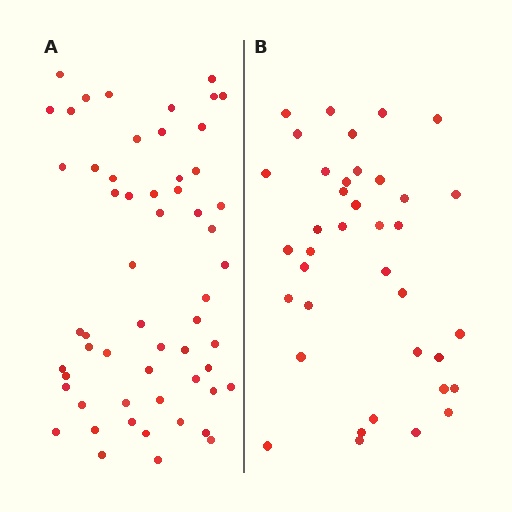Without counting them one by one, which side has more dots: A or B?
Region A (the left region) has more dots.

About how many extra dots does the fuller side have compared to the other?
Region A has approximately 20 more dots than region B.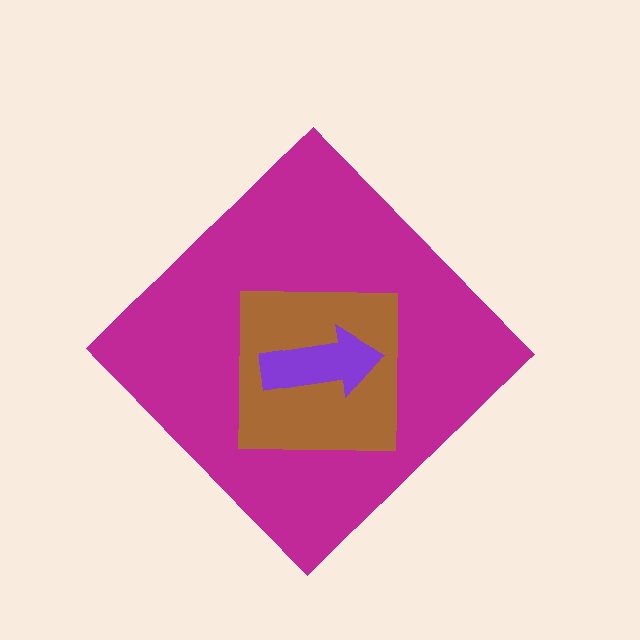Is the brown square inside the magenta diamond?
Yes.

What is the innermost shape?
The purple arrow.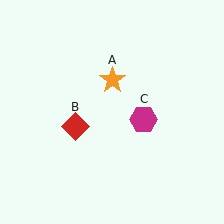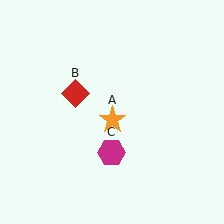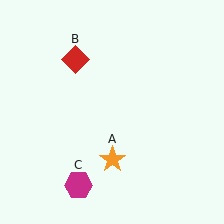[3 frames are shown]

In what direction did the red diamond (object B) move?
The red diamond (object B) moved up.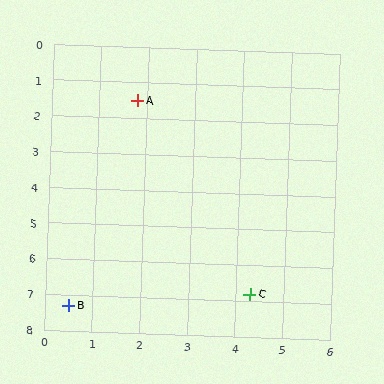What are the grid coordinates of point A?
Point A is at approximately (1.8, 1.5).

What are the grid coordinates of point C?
Point C is at approximately (4.3, 6.8).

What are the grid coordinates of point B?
Point B is at approximately (0.5, 7.3).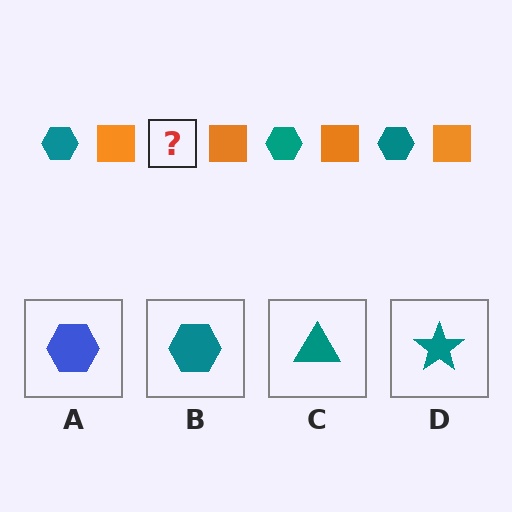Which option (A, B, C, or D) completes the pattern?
B.